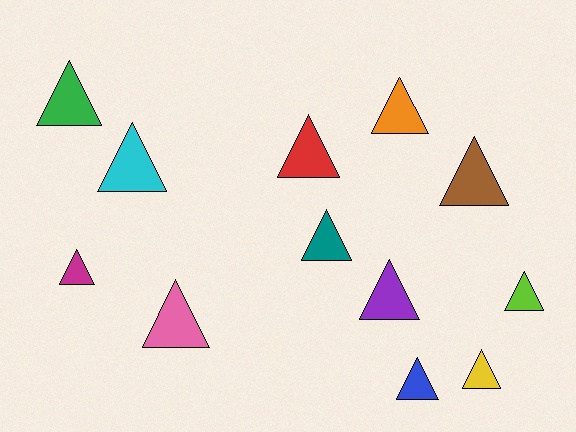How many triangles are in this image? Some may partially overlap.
There are 12 triangles.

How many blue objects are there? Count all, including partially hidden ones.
There is 1 blue object.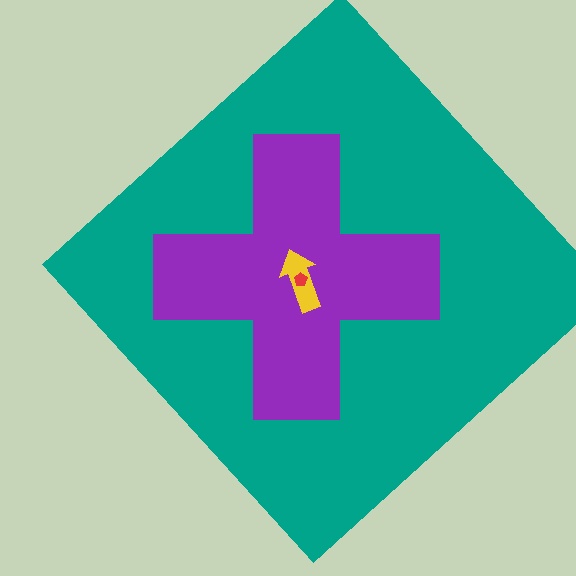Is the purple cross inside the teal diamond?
Yes.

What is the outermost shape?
The teal diamond.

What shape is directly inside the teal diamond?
The purple cross.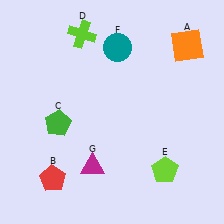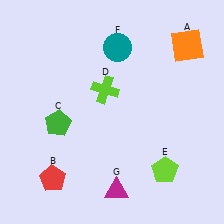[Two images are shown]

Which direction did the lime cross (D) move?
The lime cross (D) moved down.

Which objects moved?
The objects that moved are: the lime cross (D), the magenta triangle (G).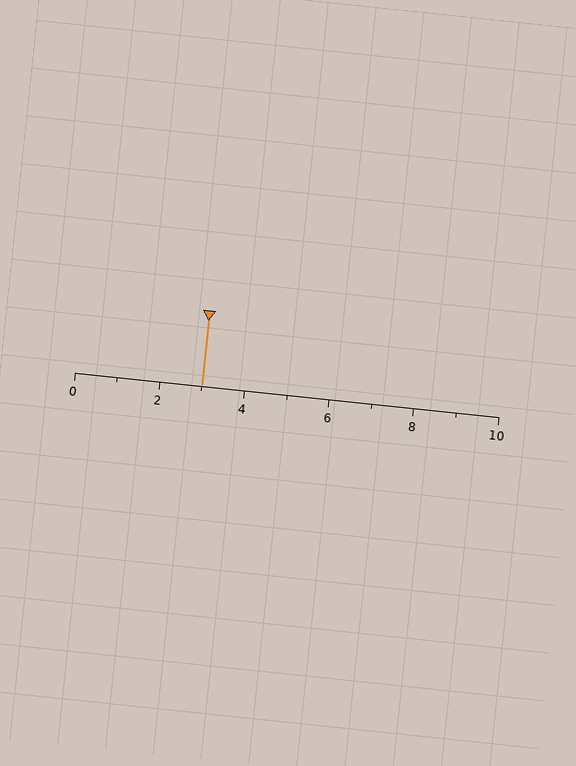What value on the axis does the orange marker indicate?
The marker indicates approximately 3.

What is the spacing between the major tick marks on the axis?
The major ticks are spaced 2 apart.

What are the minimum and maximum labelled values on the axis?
The axis runs from 0 to 10.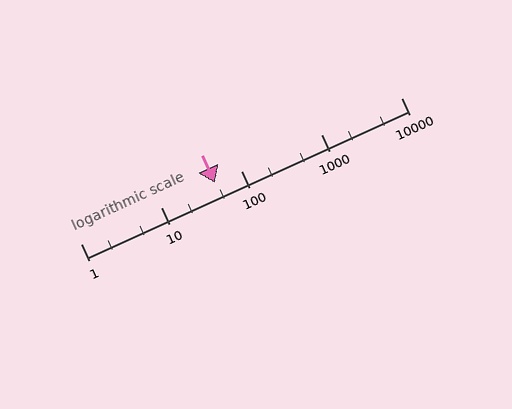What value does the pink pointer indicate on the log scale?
The pointer indicates approximately 48.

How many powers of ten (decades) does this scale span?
The scale spans 4 decades, from 1 to 10000.